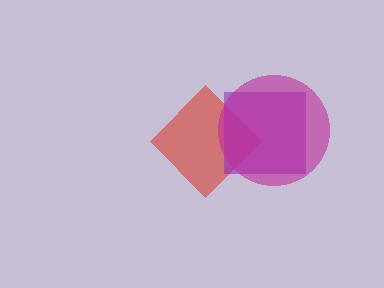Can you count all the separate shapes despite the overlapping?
Yes, there are 3 separate shapes.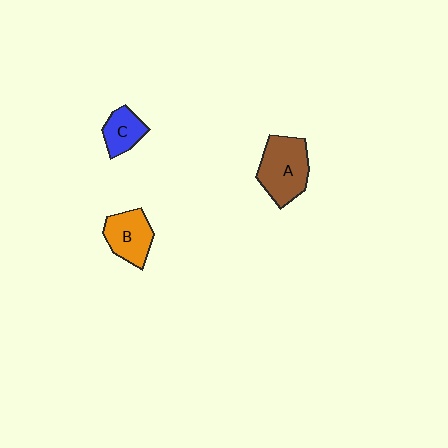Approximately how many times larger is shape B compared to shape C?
Approximately 1.4 times.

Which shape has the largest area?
Shape A (brown).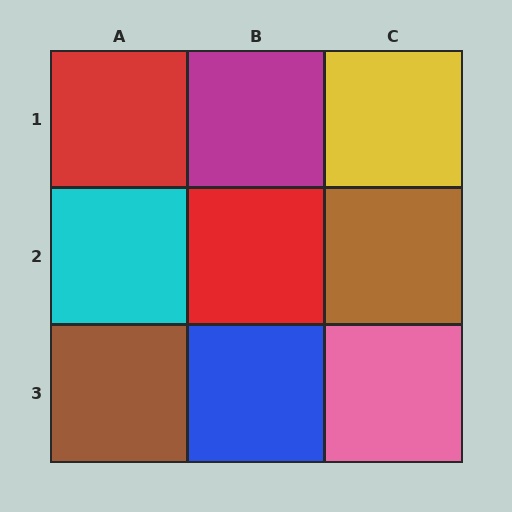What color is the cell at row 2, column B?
Red.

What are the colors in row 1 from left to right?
Red, magenta, yellow.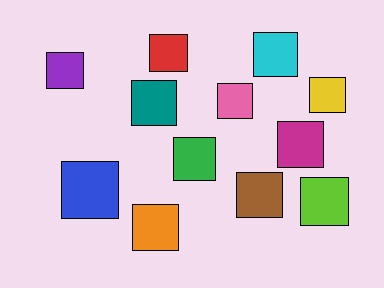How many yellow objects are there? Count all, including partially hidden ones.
There is 1 yellow object.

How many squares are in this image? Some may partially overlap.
There are 12 squares.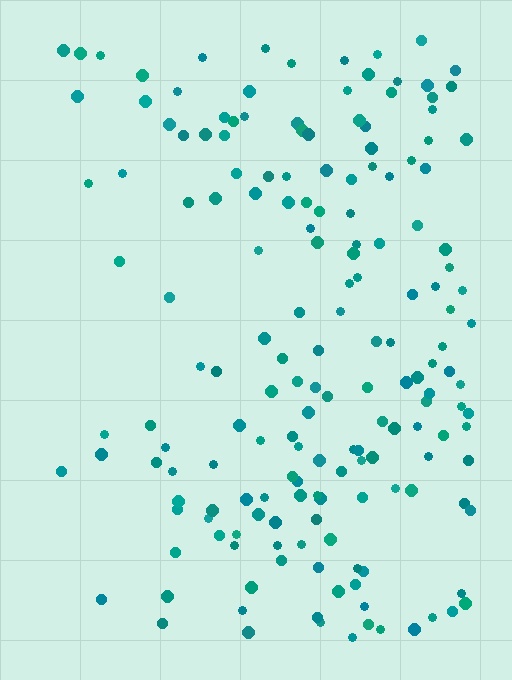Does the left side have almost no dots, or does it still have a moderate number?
Still a moderate number, just noticeably fewer than the right.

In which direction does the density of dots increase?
From left to right, with the right side densest.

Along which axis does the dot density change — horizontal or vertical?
Horizontal.